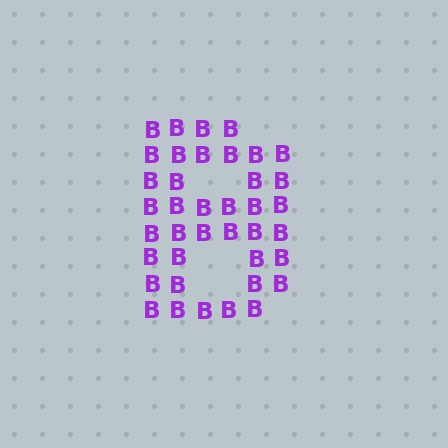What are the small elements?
The small elements are letter B's.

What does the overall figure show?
The overall figure shows the letter B.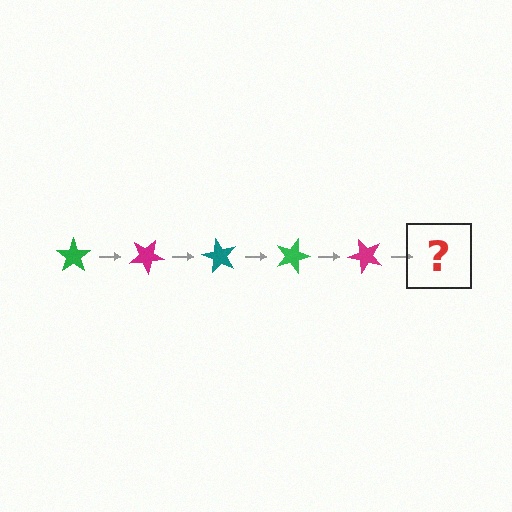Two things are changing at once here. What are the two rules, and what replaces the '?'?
The two rules are that it rotates 30 degrees each step and the color cycles through green, magenta, and teal. The '?' should be a teal star, rotated 150 degrees from the start.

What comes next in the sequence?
The next element should be a teal star, rotated 150 degrees from the start.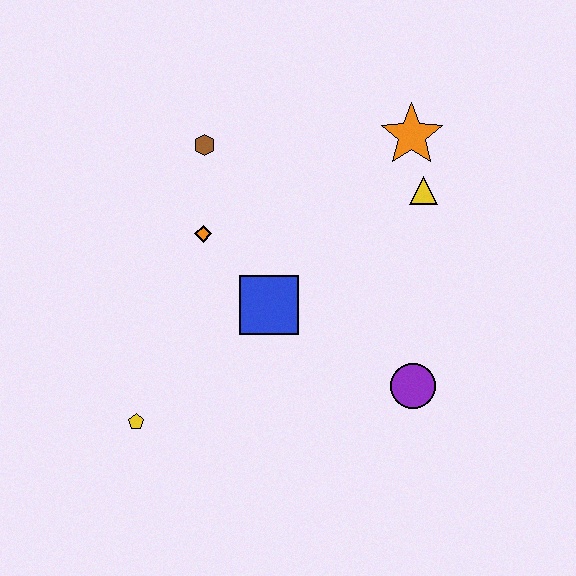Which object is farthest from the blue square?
The orange star is farthest from the blue square.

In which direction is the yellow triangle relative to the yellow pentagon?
The yellow triangle is to the right of the yellow pentagon.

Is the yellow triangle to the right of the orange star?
Yes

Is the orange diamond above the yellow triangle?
No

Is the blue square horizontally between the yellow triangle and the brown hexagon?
Yes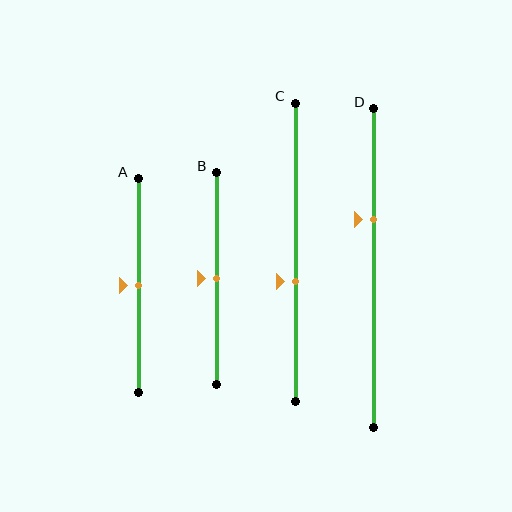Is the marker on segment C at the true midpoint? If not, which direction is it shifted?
No, the marker on segment C is shifted downward by about 10% of the segment length.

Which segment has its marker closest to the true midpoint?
Segment A has its marker closest to the true midpoint.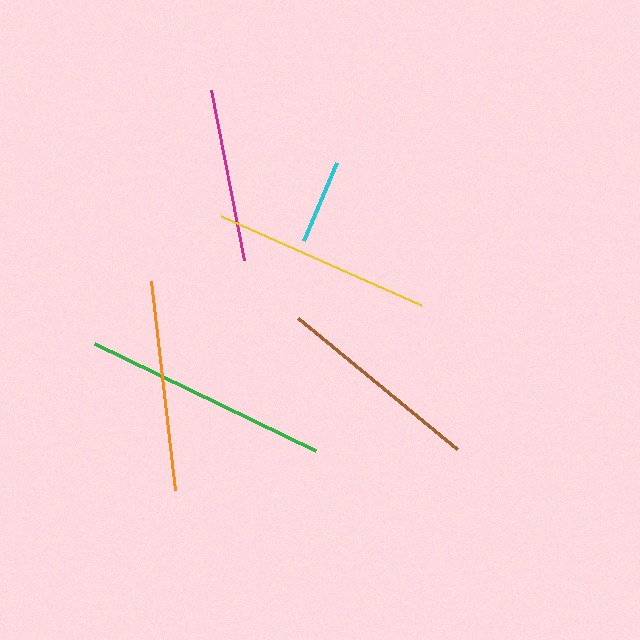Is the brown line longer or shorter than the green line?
The green line is longer than the brown line.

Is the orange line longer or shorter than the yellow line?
The yellow line is longer than the orange line.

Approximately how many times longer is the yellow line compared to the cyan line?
The yellow line is approximately 2.6 times the length of the cyan line.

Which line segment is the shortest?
The cyan line is the shortest at approximately 84 pixels.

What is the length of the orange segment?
The orange segment is approximately 210 pixels long.